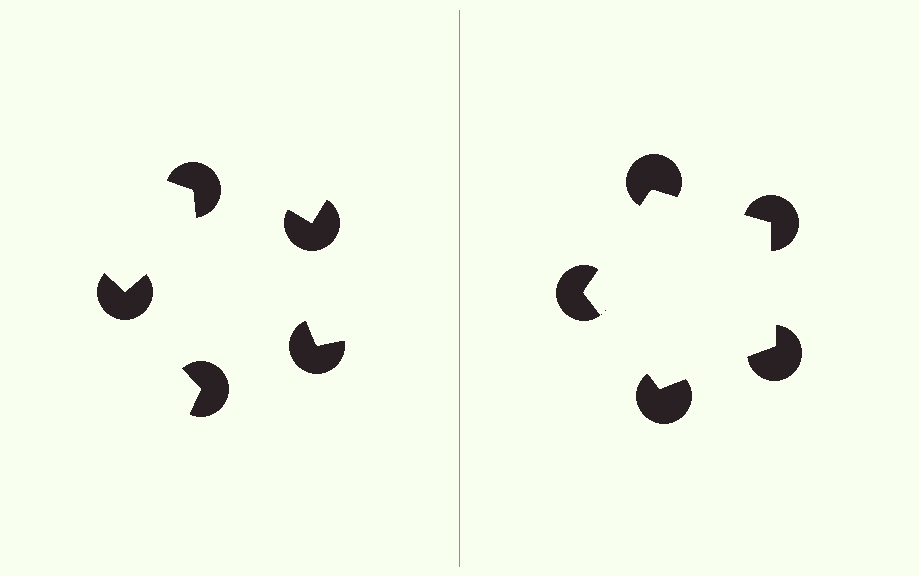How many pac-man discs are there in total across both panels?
10 — 5 on each side.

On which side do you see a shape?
An illusory pentagon appears on the right side. On the left side the wedge cuts are rotated, so no coherent shape forms.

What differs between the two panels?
The pac-man discs are positioned identically on both sides; only the wedge orientations differ. On the right they align to a pentagon; on the left they are misaligned.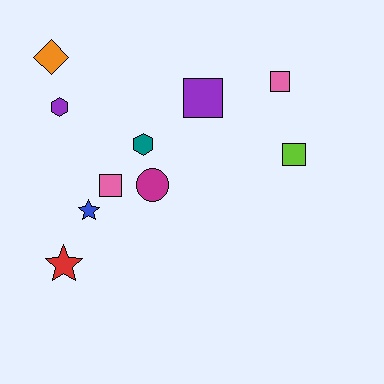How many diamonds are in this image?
There is 1 diamond.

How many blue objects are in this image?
There is 1 blue object.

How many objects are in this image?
There are 10 objects.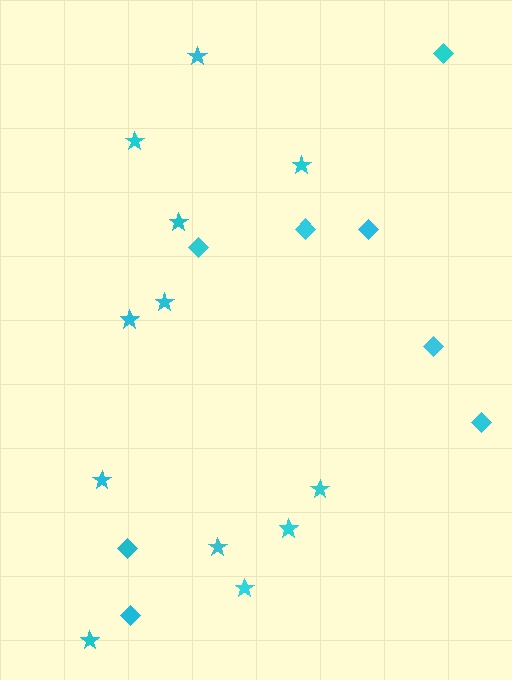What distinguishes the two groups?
There are 2 groups: one group of diamonds (8) and one group of stars (12).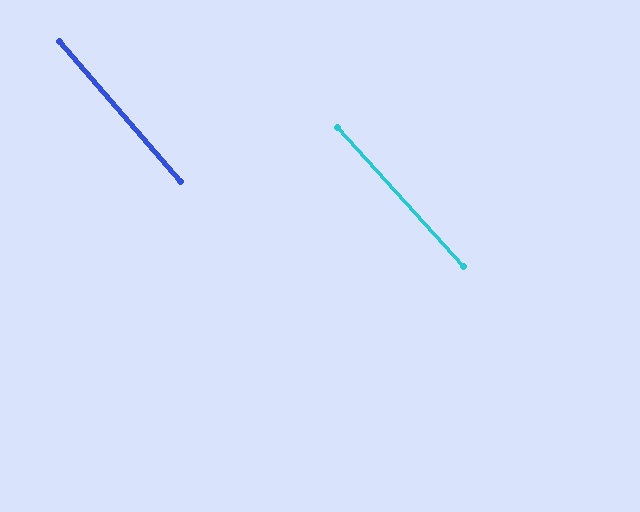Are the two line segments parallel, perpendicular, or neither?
Parallel — their directions differ by only 1.3°.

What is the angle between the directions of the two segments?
Approximately 1 degree.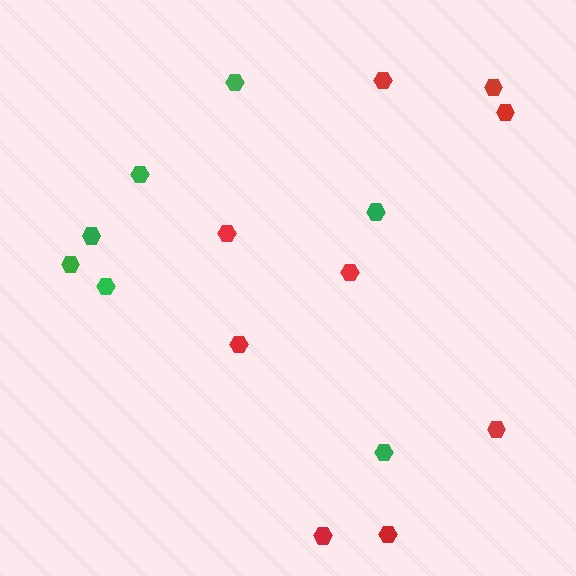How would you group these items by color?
There are 2 groups: one group of green hexagons (7) and one group of red hexagons (9).